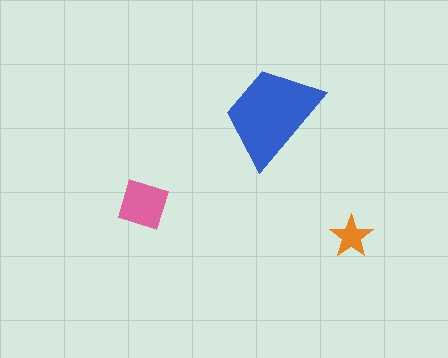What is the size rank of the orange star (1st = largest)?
3rd.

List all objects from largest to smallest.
The blue trapezoid, the pink diamond, the orange star.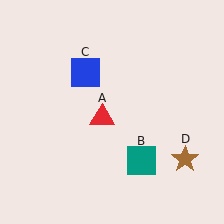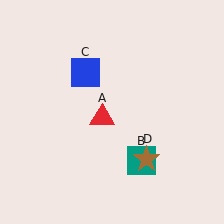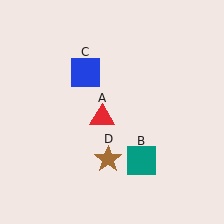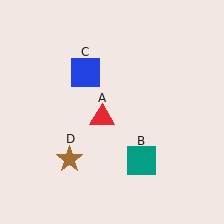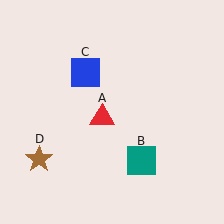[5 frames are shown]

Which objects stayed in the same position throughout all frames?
Red triangle (object A) and teal square (object B) and blue square (object C) remained stationary.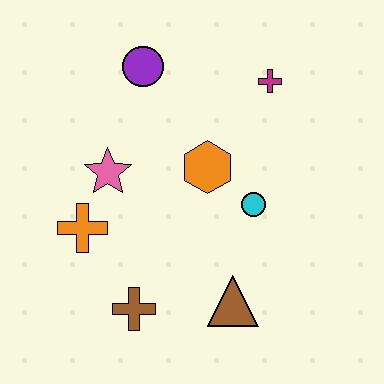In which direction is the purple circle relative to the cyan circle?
The purple circle is above the cyan circle.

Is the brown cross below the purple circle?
Yes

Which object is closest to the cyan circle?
The orange hexagon is closest to the cyan circle.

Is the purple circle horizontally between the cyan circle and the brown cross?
Yes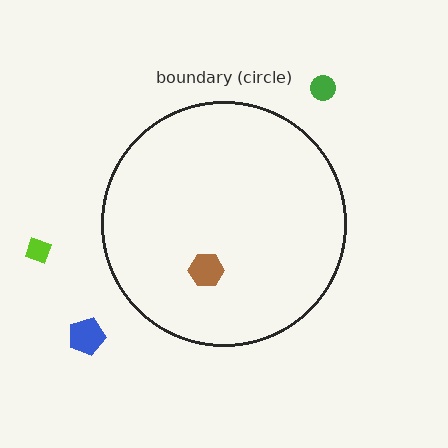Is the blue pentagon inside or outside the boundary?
Outside.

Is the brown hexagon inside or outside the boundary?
Inside.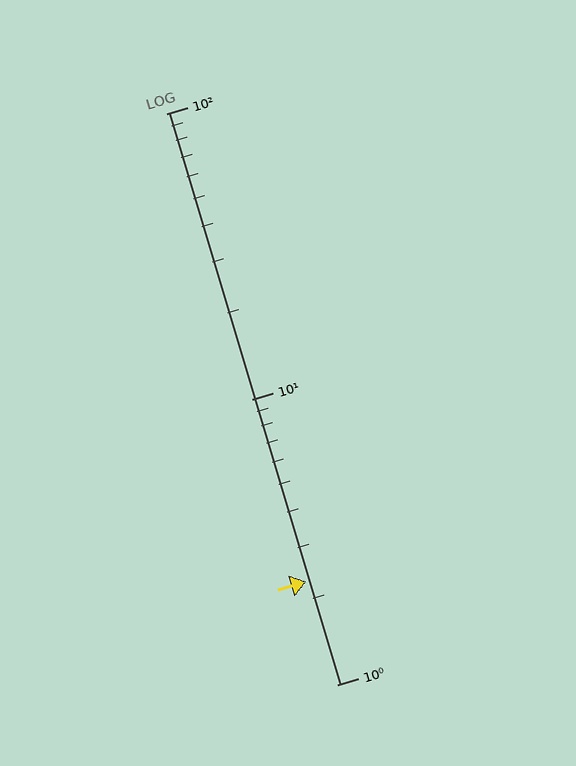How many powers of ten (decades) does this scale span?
The scale spans 2 decades, from 1 to 100.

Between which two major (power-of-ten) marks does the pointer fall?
The pointer is between 1 and 10.